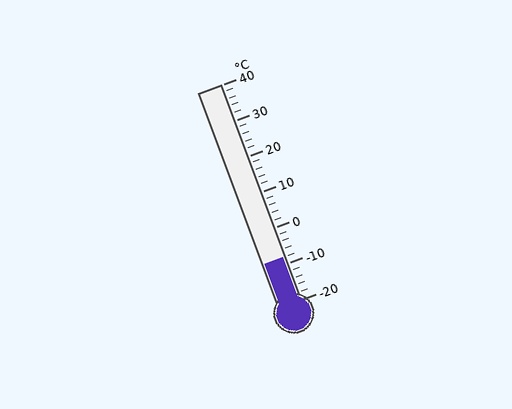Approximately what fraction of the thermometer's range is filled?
The thermometer is filled to approximately 20% of its range.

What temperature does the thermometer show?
The thermometer shows approximately -8°C.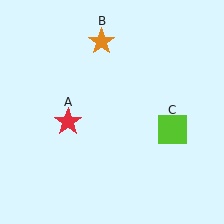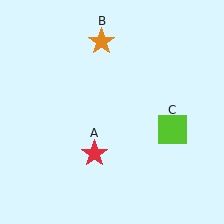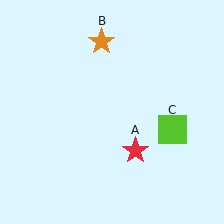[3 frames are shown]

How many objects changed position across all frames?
1 object changed position: red star (object A).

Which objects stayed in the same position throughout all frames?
Orange star (object B) and lime square (object C) remained stationary.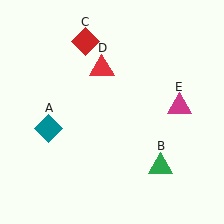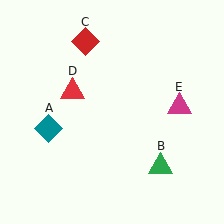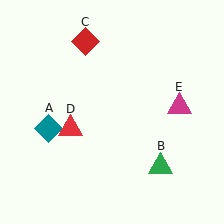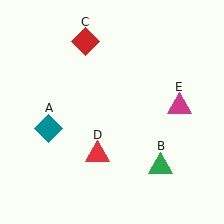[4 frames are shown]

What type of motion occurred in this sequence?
The red triangle (object D) rotated counterclockwise around the center of the scene.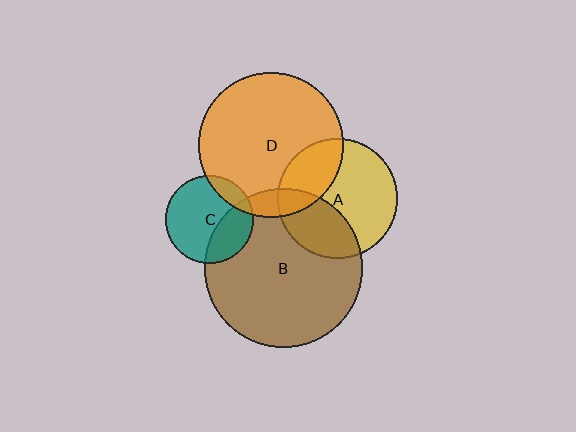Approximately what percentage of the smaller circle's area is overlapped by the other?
Approximately 15%.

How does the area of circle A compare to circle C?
Approximately 1.8 times.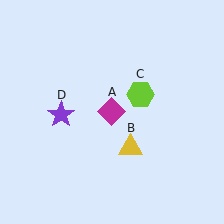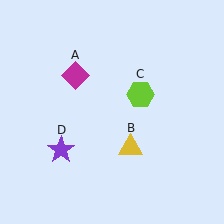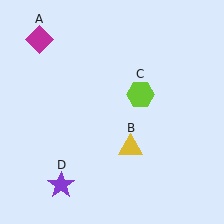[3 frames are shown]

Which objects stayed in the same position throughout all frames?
Yellow triangle (object B) and lime hexagon (object C) remained stationary.